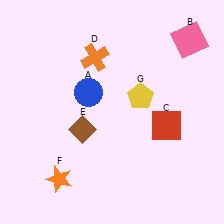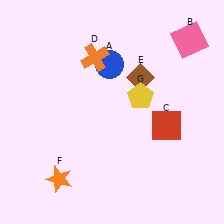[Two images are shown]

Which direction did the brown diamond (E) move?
The brown diamond (E) moved right.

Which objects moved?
The objects that moved are: the blue circle (A), the brown diamond (E).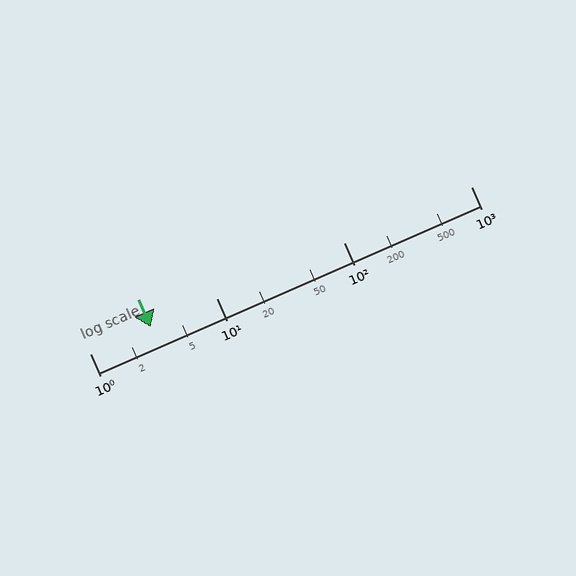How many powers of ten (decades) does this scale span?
The scale spans 3 decades, from 1 to 1000.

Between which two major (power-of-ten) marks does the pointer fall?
The pointer is between 1 and 10.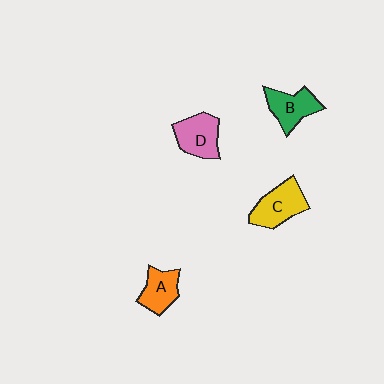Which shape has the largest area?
Shape C (yellow).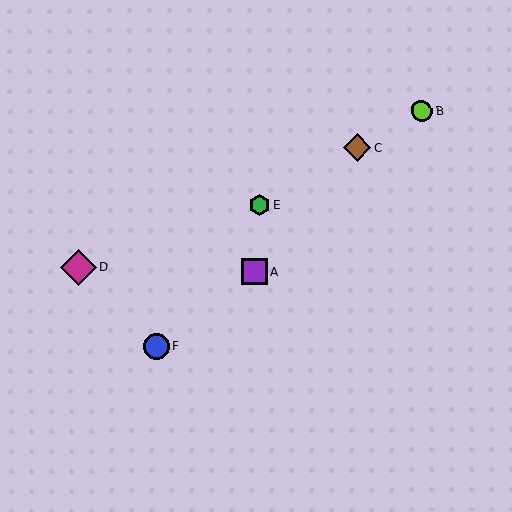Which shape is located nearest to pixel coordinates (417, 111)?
The lime circle (labeled B) at (422, 112) is nearest to that location.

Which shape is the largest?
The magenta diamond (labeled D) is the largest.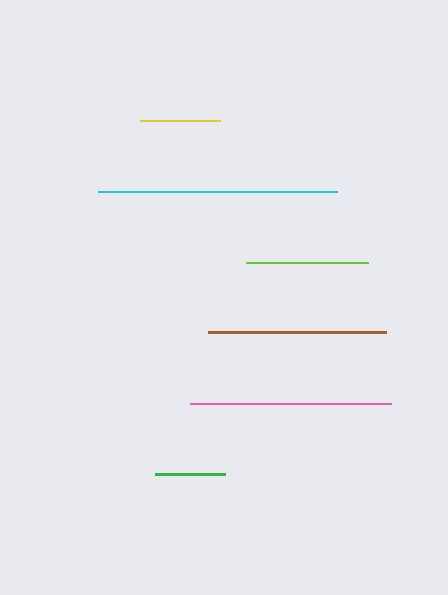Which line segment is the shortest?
The green line is the shortest at approximately 70 pixels.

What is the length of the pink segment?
The pink segment is approximately 201 pixels long.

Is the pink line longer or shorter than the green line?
The pink line is longer than the green line.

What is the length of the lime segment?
The lime segment is approximately 122 pixels long.